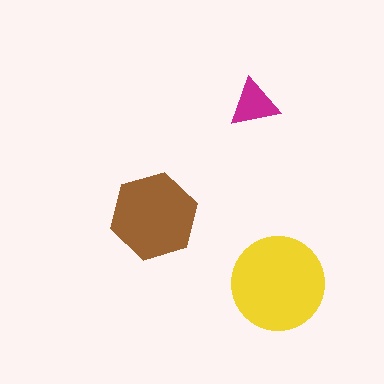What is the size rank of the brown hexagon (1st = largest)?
2nd.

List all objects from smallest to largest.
The magenta triangle, the brown hexagon, the yellow circle.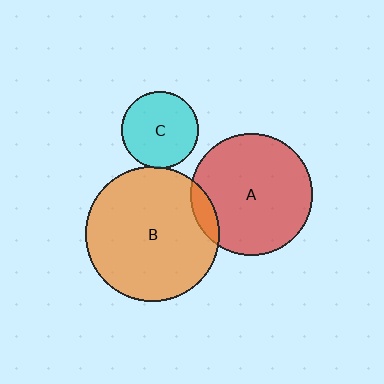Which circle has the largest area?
Circle B (orange).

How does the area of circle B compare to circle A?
Approximately 1.2 times.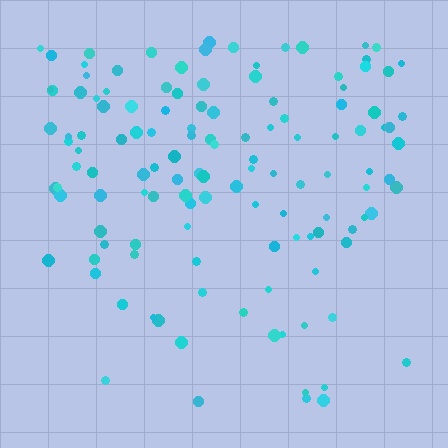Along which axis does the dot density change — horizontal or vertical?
Vertical.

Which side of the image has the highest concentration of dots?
The top.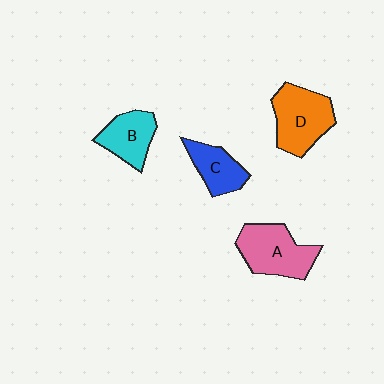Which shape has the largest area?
Shape D (orange).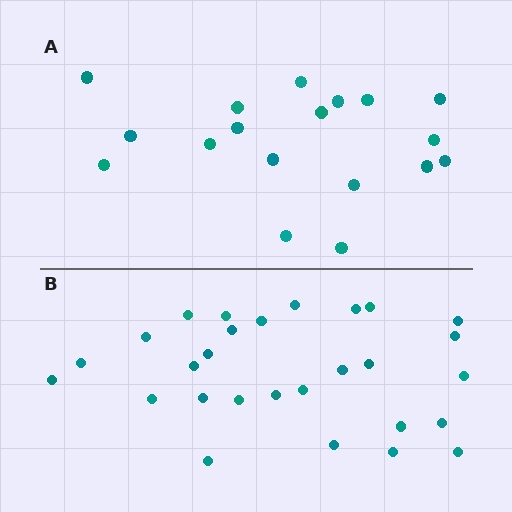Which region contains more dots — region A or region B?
Region B (the bottom region) has more dots.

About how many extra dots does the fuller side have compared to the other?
Region B has roughly 10 or so more dots than region A.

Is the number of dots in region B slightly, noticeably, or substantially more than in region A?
Region B has substantially more. The ratio is roughly 1.6 to 1.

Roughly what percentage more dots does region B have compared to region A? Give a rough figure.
About 55% more.